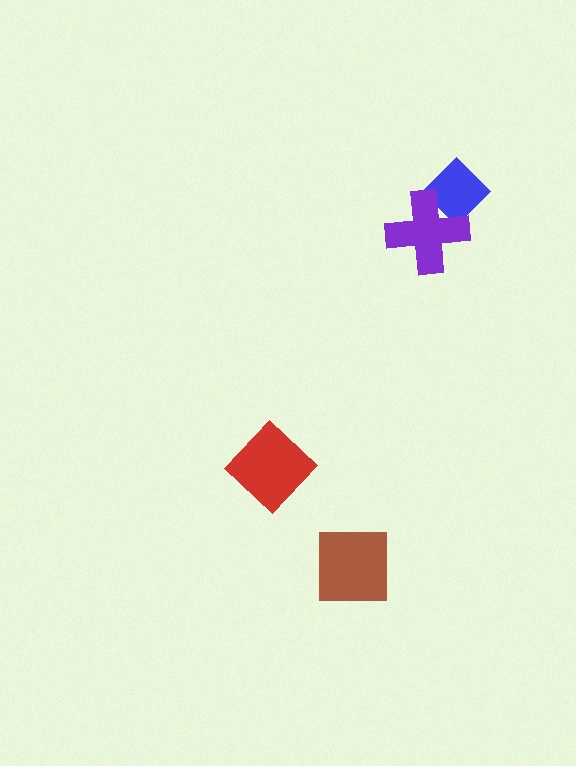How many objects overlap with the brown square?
0 objects overlap with the brown square.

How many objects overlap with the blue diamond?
1 object overlaps with the blue diamond.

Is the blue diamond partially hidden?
Yes, it is partially covered by another shape.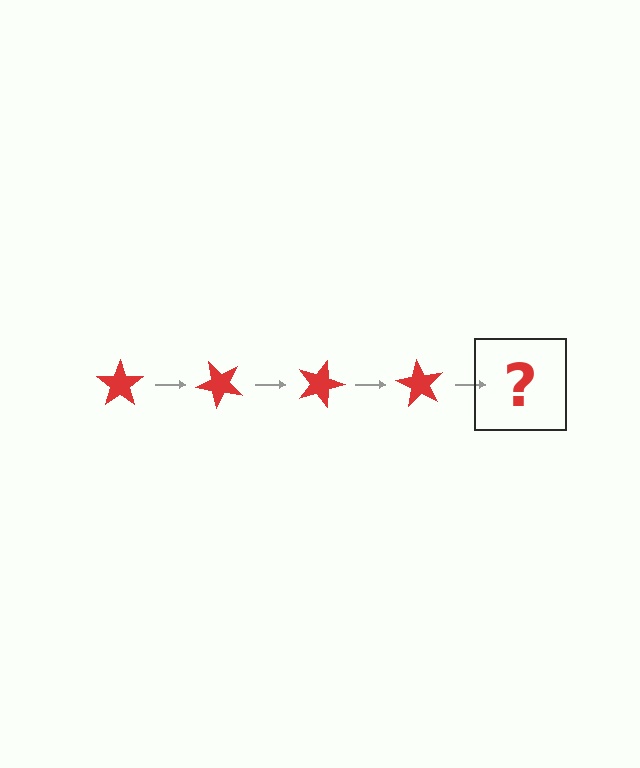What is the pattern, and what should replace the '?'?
The pattern is that the star rotates 45 degrees each step. The '?' should be a red star rotated 180 degrees.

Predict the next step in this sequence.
The next step is a red star rotated 180 degrees.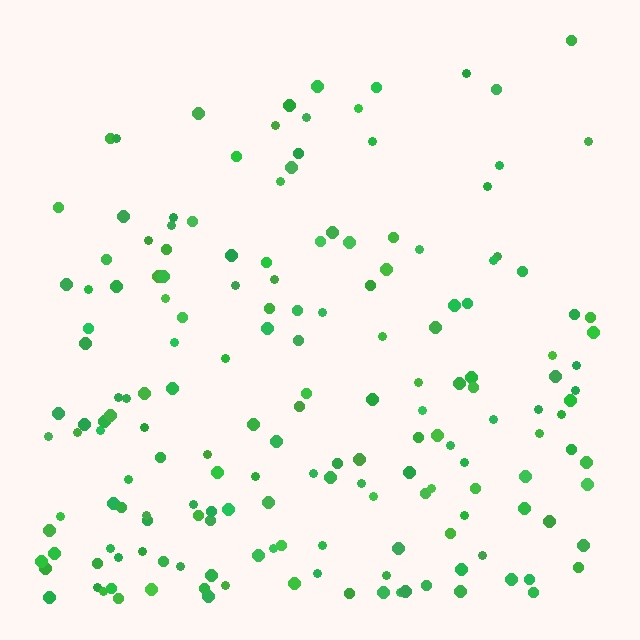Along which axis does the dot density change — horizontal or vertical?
Vertical.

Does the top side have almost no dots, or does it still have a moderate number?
Still a moderate number, just noticeably fewer than the bottom.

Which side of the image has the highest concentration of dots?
The bottom.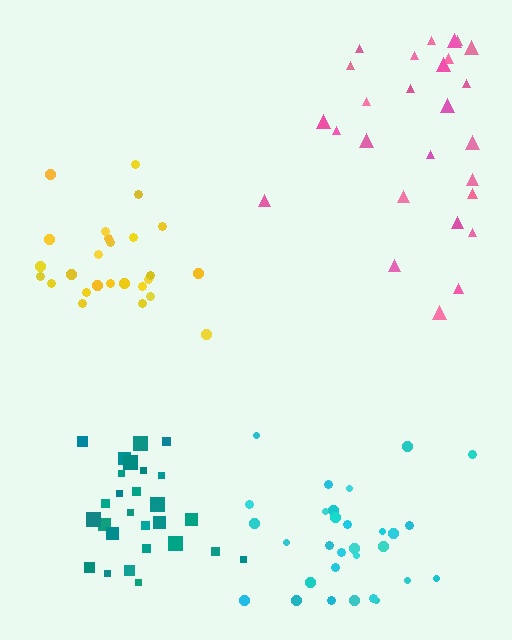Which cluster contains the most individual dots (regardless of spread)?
Cyan (31).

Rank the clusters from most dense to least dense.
teal, yellow, cyan, pink.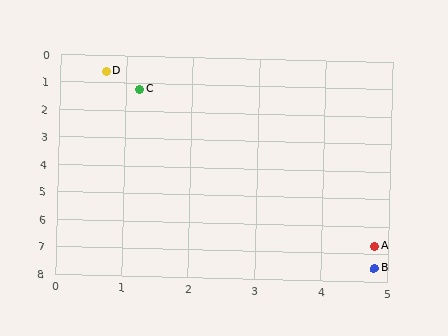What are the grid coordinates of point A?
Point A is at approximately (4.8, 6.7).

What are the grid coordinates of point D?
Point D is at approximately (0.7, 0.6).